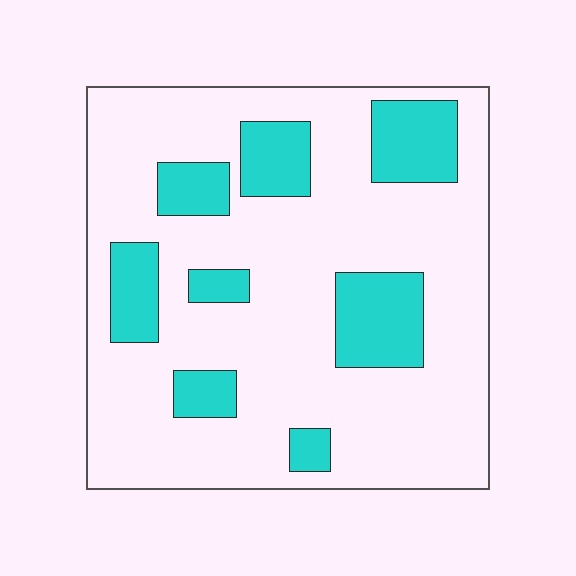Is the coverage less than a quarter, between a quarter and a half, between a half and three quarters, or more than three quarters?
Less than a quarter.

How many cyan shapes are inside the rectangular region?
8.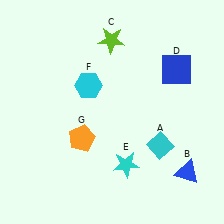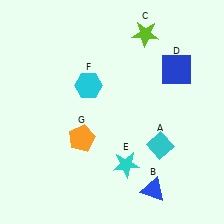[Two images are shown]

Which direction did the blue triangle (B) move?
The blue triangle (B) moved left.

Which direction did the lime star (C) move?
The lime star (C) moved right.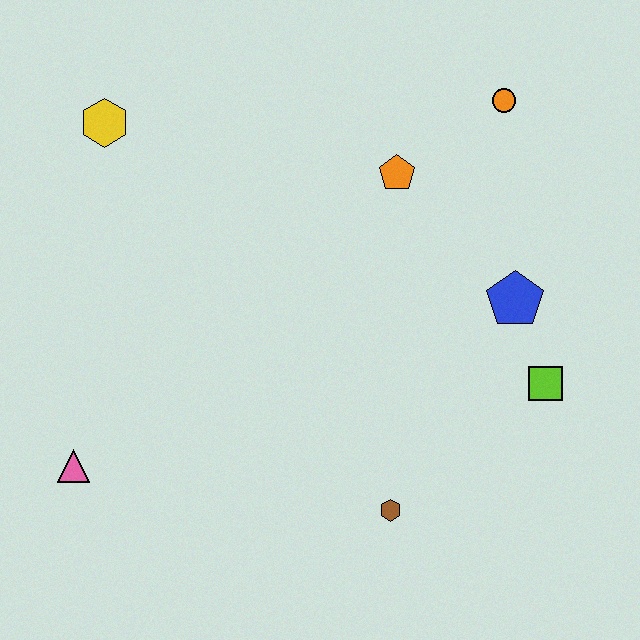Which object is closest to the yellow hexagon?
The orange pentagon is closest to the yellow hexagon.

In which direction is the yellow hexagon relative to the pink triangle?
The yellow hexagon is above the pink triangle.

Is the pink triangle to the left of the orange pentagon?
Yes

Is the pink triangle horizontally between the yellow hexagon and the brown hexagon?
No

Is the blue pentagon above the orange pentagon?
No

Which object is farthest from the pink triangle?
The orange circle is farthest from the pink triangle.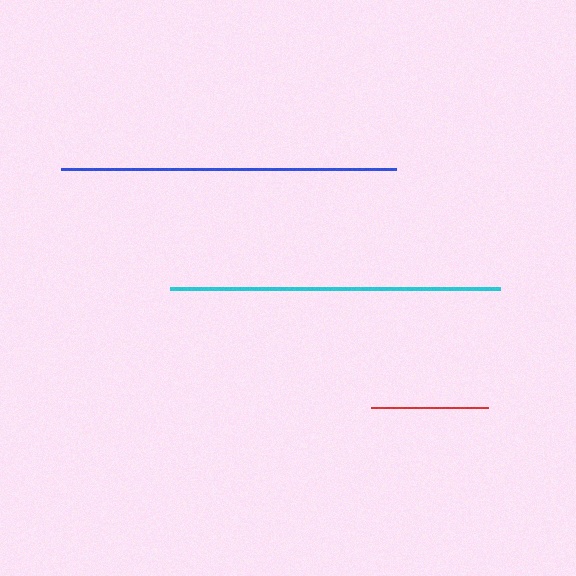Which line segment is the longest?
The blue line is the longest at approximately 335 pixels.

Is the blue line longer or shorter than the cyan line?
The blue line is longer than the cyan line.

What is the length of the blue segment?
The blue segment is approximately 335 pixels long.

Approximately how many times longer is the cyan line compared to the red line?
The cyan line is approximately 2.8 times the length of the red line.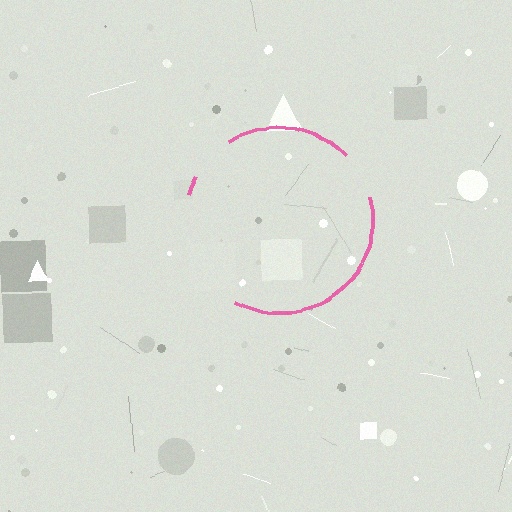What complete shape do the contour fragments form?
The contour fragments form a circle.